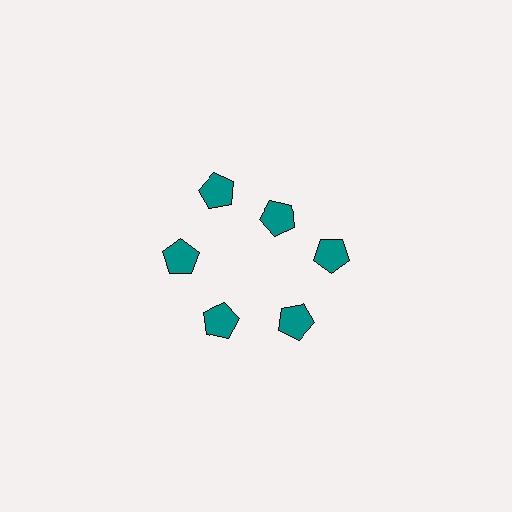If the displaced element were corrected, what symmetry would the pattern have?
It would have 6-fold rotational symmetry — the pattern would map onto itself every 60 degrees.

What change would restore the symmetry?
The symmetry would be restored by moving it outward, back onto the ring so that all 6 pentagons sit at equal angles and equal distance from the center.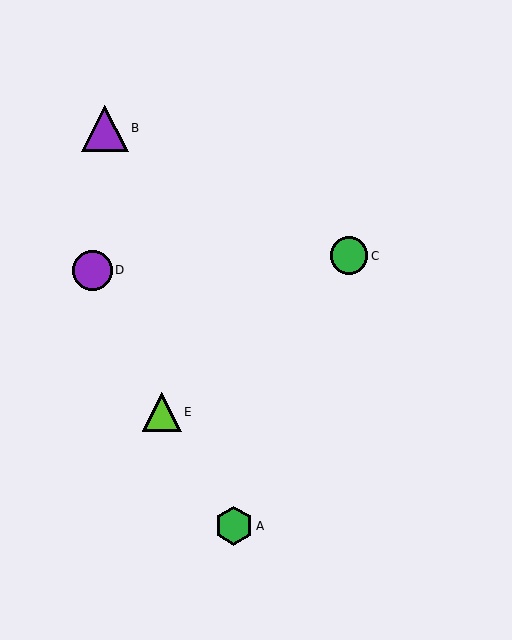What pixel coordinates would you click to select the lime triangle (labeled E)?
Click at (162, 412) to select the lime triangle E.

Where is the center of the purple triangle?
The center of the purple triangle is at (105, 128).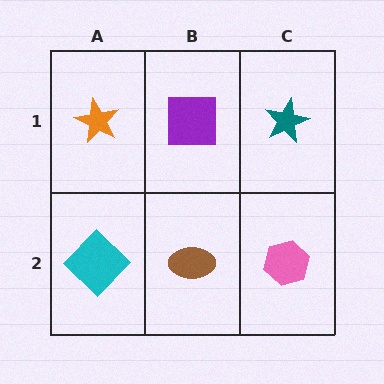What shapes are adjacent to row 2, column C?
A teal star (row 1, column C), a brown ellipse (row 2, column B).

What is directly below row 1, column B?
A brown ellipse.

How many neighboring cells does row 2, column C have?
2.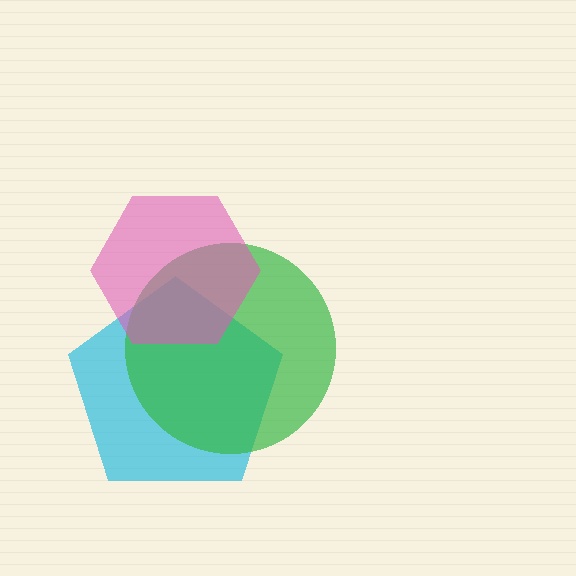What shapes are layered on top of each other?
The layered shapes are: a cyan pentagon, a green circle, a pink hexagon.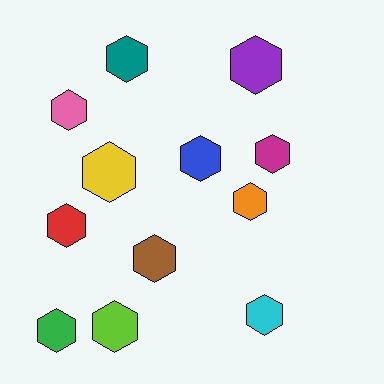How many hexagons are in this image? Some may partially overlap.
There are 12 hexagons.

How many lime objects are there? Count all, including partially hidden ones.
There is 1 lime object.